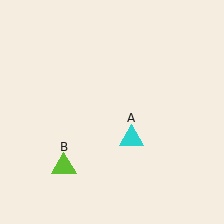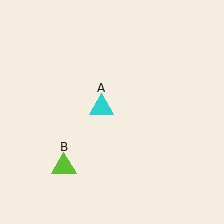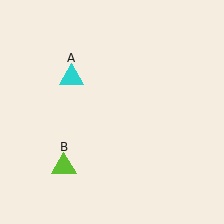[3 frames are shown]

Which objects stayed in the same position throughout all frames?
Lime triangle (object B) remained stationary.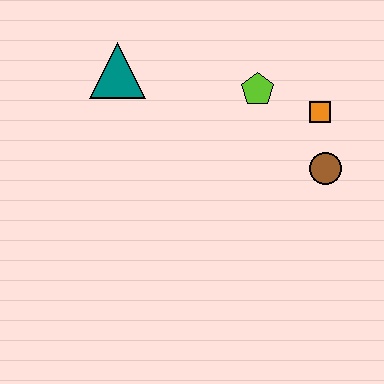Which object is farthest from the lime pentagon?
The teal triangle is farthest from the lime pentagon.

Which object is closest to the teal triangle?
The lime pentagon is closest to the teal triangle.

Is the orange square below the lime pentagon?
Yes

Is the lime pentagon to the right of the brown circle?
No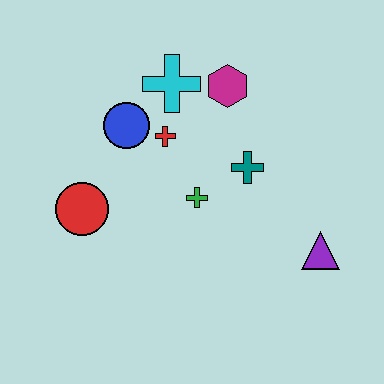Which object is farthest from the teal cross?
The red circle is farthest from the teal cross.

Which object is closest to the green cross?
The teal cross is closest to the green cross.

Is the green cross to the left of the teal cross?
Yes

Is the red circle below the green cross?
Yes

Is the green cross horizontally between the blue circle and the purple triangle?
Yes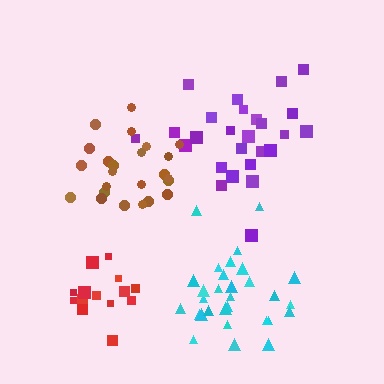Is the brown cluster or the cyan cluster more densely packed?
Cyan.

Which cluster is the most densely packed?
Cyan.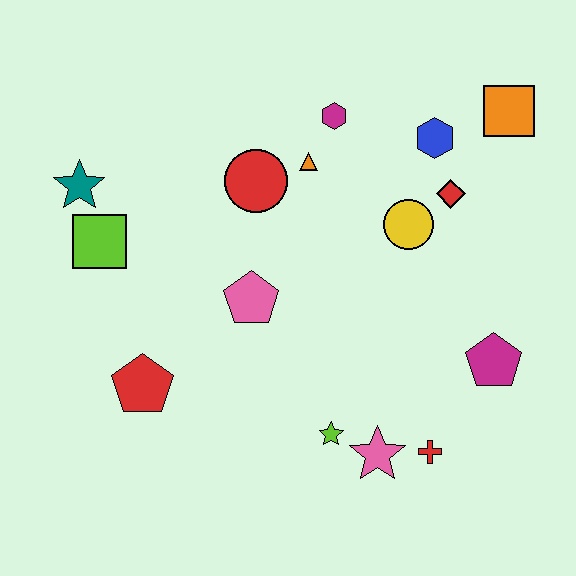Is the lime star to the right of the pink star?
No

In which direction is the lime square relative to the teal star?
The lime square is below the teal star.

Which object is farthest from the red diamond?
The teal star is farthest from the red diamond.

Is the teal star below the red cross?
No